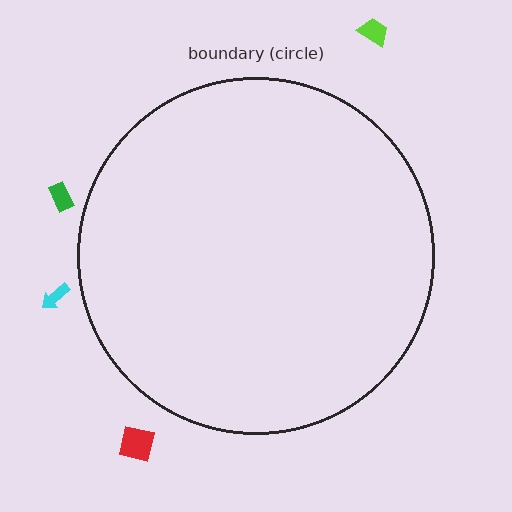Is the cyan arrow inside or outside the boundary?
Outside.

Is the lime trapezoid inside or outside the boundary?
Outside.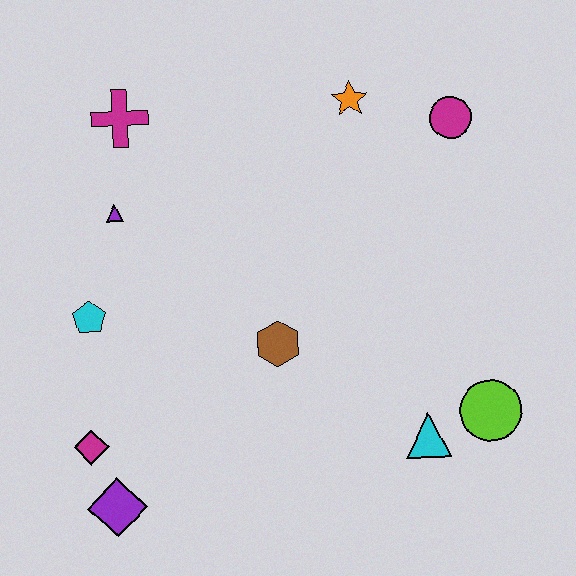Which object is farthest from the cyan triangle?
The magenta cross is farthest from the cyan triangle.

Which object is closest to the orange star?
The magenta circle is closest to the orange star.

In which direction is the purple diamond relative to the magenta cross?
The purple diamond is below the magenta cross.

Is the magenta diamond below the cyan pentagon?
Yes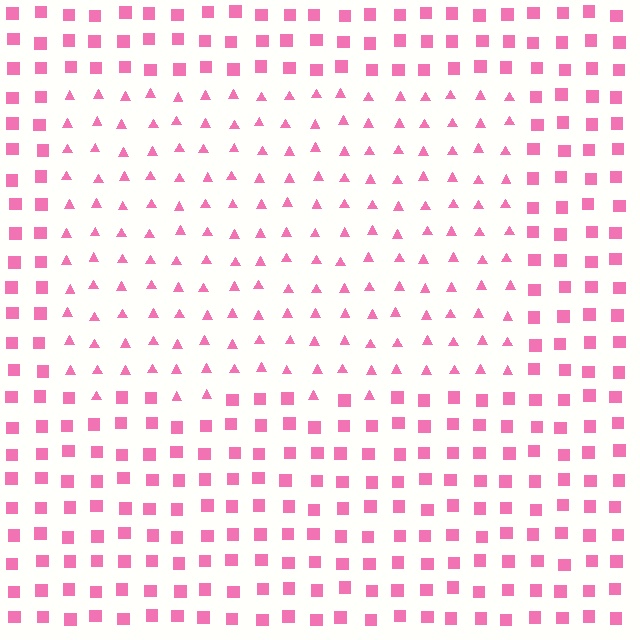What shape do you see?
I see a rectangle.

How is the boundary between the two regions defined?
The boundary is defined by a change in element shape: triangles inside vs. squares outside. All elements share the same color and spacing.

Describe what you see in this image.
The image is filled with small pink elements arranged in a uniform grid. A rectangle-shaped region contains triangles, while the surrounding area contains squares. The boundary is defined purely by the change in element shape.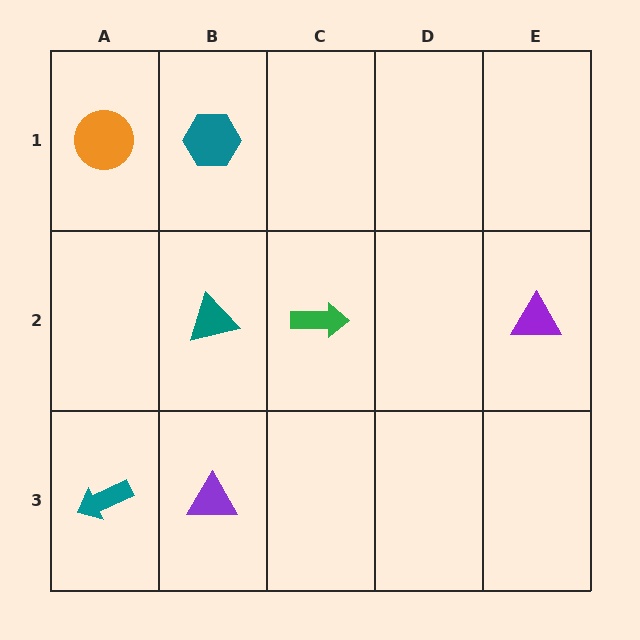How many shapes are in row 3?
2 shapes.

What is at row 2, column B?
A teal triangle.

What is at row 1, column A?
An orange circle.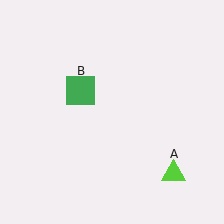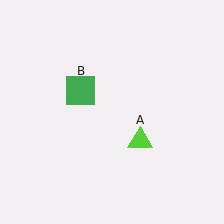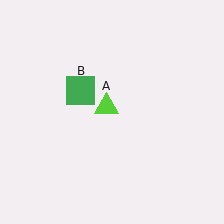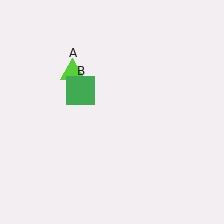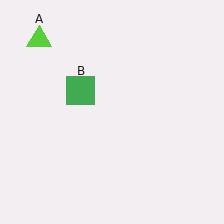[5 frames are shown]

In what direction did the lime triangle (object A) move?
The lime triangle (object A) moved up and to the left.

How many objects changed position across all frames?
1 object changed position: lime triangle (object A).